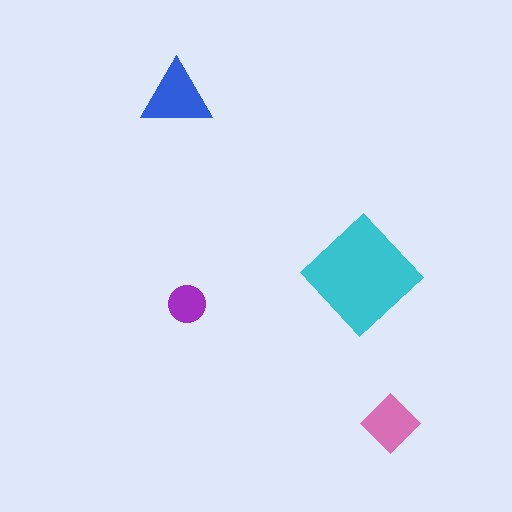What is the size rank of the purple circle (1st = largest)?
4th.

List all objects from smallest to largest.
The purple circle, the pink diamond, the blue triangle, the cyan diamond.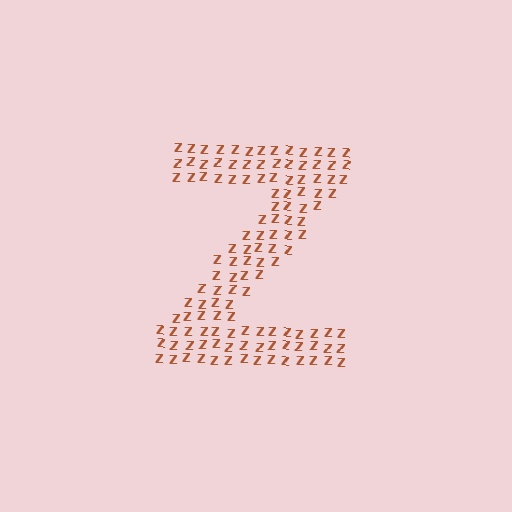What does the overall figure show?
The overall figure shows the letter Z.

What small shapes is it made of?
It is made of small letter Z's.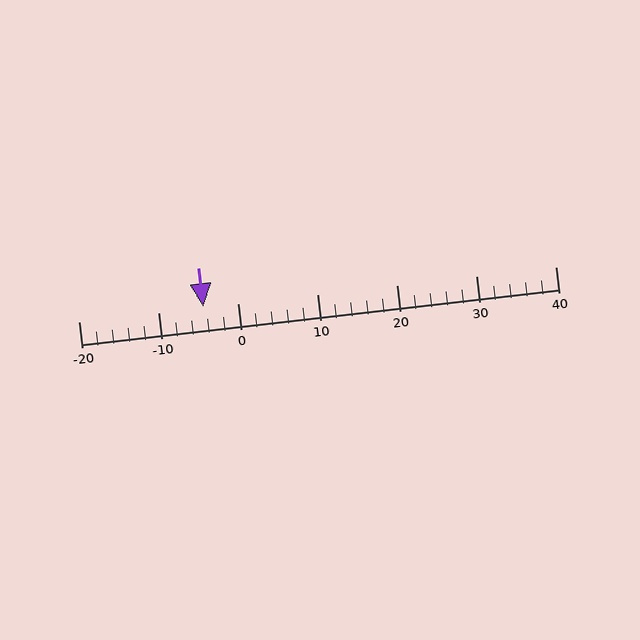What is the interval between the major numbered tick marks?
The major tick marks are spaced 10 units apart.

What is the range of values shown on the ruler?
The ruler shows values from -20 to 40.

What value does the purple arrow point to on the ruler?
The purple arrow points to approximately -4.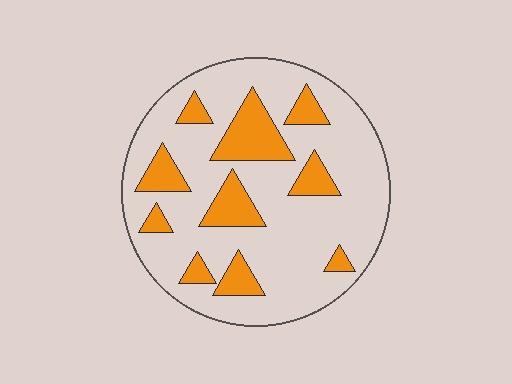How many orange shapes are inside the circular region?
10.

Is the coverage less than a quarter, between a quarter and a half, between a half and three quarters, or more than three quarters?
Less than a quarter.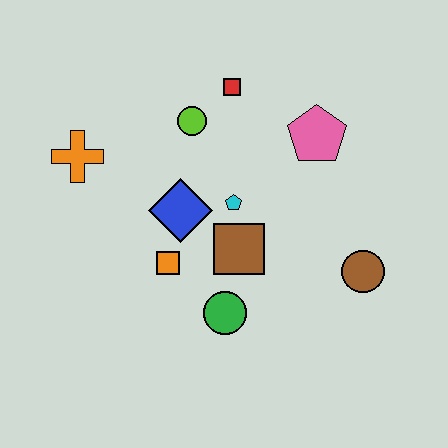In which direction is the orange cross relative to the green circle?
The orange cross is above the green circle.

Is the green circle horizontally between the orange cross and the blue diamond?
No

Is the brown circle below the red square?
Yes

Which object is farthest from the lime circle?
The brown circle is farthest from the lime circle.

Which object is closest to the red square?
The lime circle is closest to the red square.